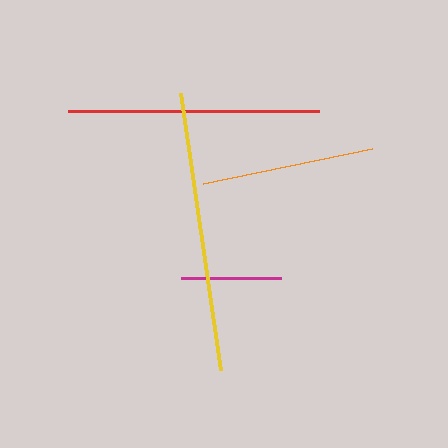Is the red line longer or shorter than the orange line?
The red line is longer than the orange line.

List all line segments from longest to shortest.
From longest to shortest: yellow, red, orange, magenta.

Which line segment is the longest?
The yellow line is the longest at approximately 280 pixels.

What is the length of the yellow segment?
The yellow segment is approximately 280 pixels long.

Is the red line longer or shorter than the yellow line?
The yellow line is longer than the red line.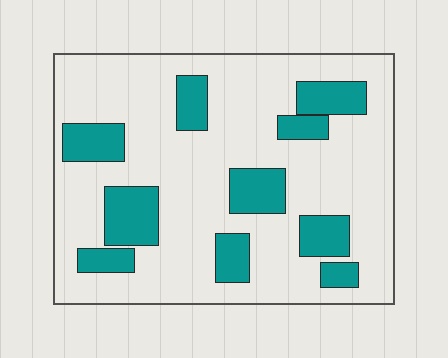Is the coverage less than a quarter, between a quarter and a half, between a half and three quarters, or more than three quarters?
Less than a quarter.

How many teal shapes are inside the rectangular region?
10.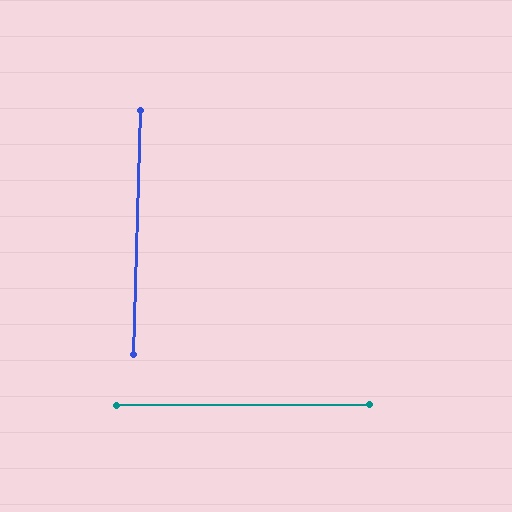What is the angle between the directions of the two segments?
Approximately 88 degrees.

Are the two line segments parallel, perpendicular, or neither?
Perpendicular — they meet at approximately 88°.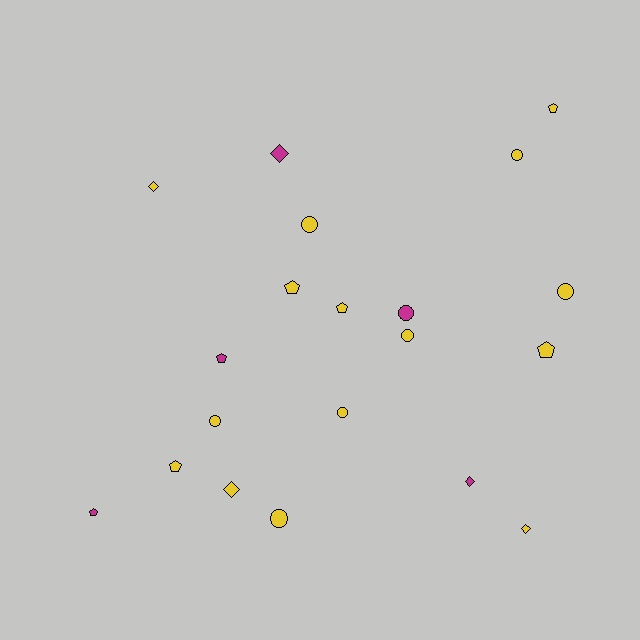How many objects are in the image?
There are 20 objects.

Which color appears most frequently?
Yellow, with 15 objects.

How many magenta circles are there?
There is 1 magenta circle.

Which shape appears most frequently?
Circle, with 8 objects.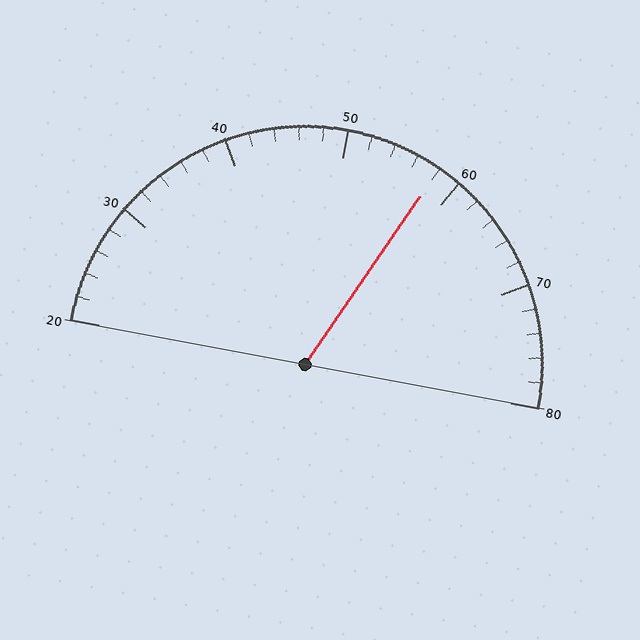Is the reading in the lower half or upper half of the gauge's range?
The reading is in the upper half of the range (20 to 80).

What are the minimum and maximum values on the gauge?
The gauge ranges from 20 to 80.